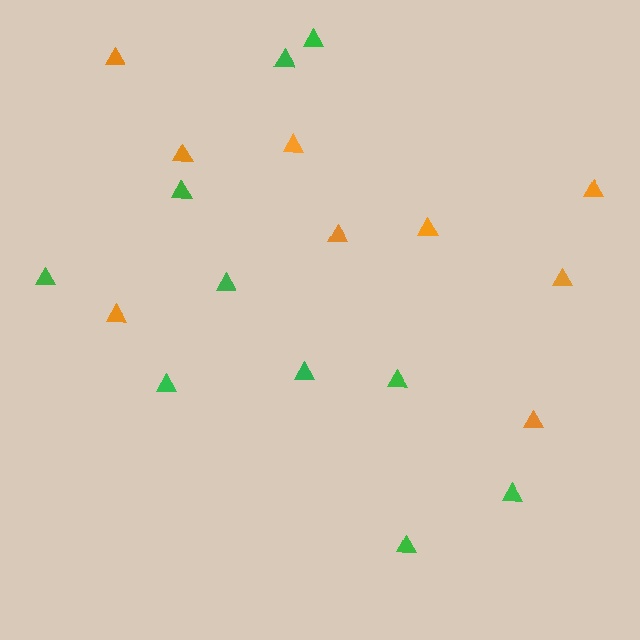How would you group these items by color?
There are 2 groups: one group of green triangles (10) and one group of orange triangles (9).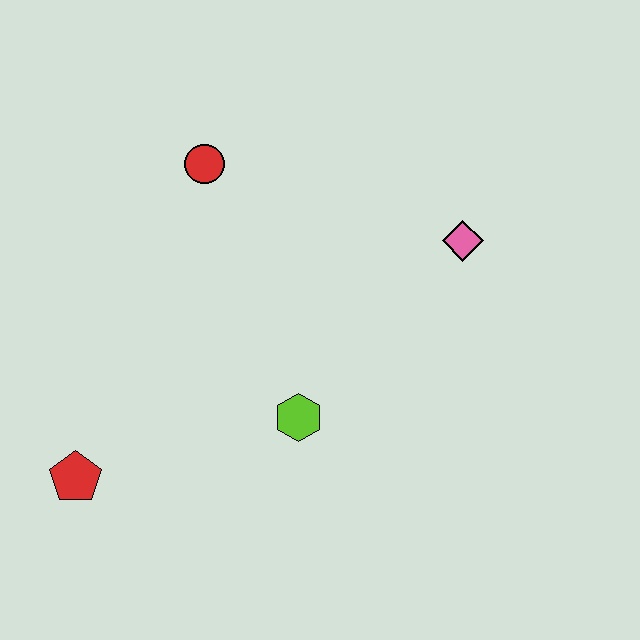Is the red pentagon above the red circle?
No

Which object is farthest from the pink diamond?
The red pentagon is farthest from the pink diamond.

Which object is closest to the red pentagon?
The lime hexagon is closest to the red pentagon.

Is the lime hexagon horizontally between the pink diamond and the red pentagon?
Yes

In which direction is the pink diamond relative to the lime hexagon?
The pink diamond is above the lime hexagon.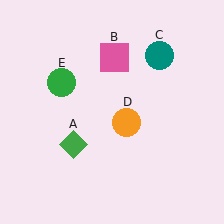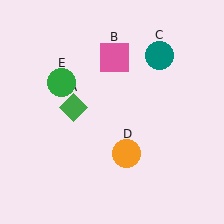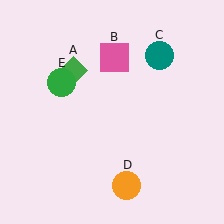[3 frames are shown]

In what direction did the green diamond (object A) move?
The green diamond (object A) moved up.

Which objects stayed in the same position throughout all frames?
Pink square (object B) and teal circle (object C) and green circle (object E) remained stationary.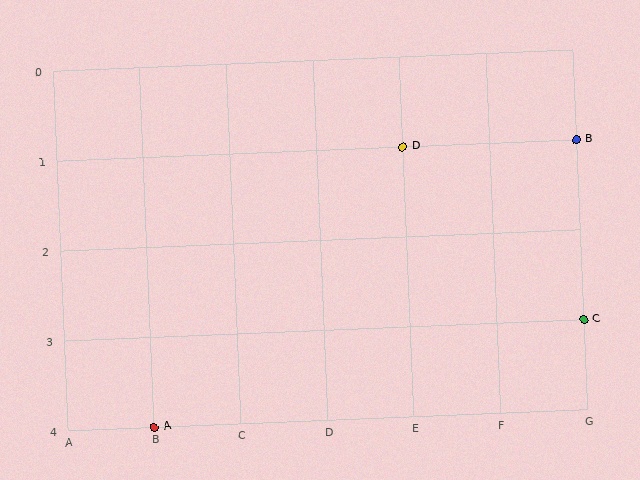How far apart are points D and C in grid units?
Points D and C are 2 columns and 2 rows apart (about 2.8 grid units diagonally).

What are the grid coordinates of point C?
Point C is at grid coordinates (G, 3).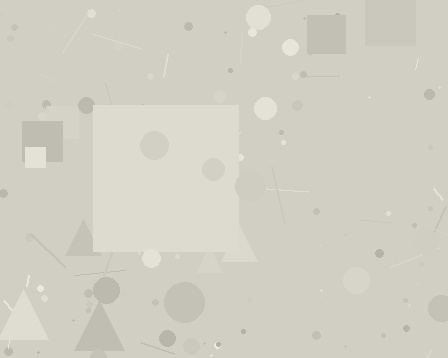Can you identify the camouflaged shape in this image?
The camouflaged shape is a square.